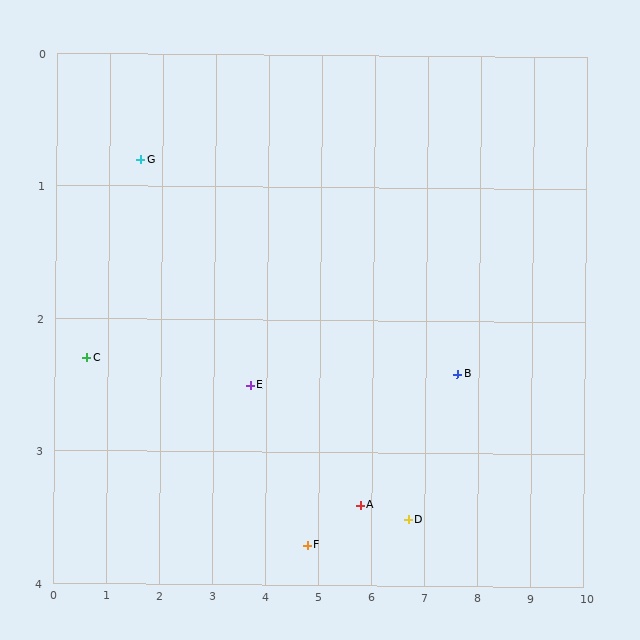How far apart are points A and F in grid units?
Points A and F are about 1.0 grid units apart.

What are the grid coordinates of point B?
Point B is at approximately (7.6, 2.4).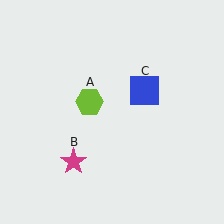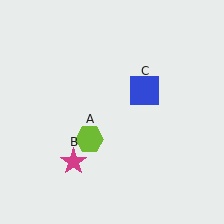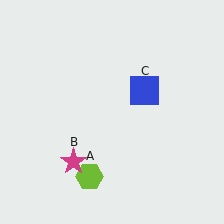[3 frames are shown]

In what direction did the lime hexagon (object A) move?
The lime hexagon (object A) moved down.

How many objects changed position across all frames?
1 object changed position: lime hexagon (object A).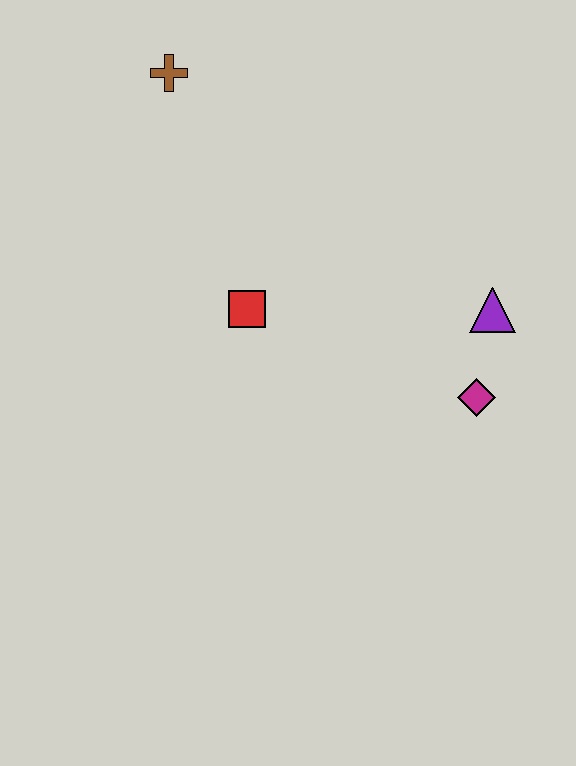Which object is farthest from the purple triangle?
The brown cross is farthest from the purple triangle.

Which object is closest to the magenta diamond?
The purple triangle is closest to the magenta diamond.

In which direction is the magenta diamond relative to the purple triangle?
The magenta diamond is below the purple triangle.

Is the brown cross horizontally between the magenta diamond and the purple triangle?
No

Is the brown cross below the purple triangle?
No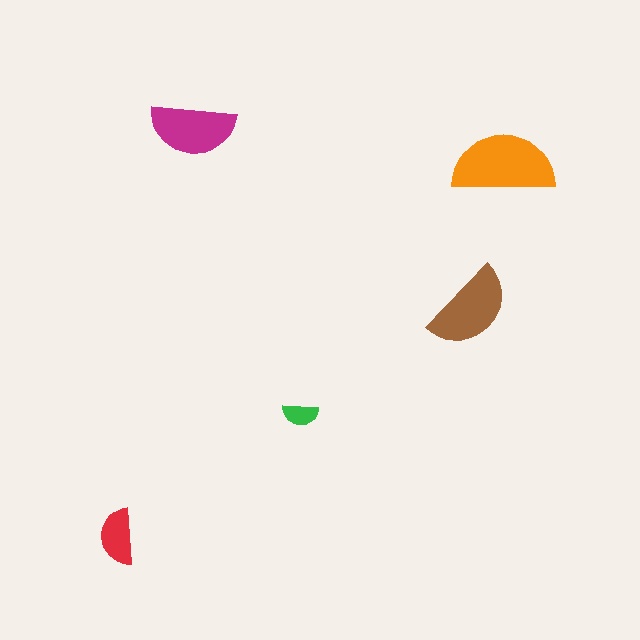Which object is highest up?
The magenta semicircle is topmost.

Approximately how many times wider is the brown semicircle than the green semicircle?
About 2.5 times wider.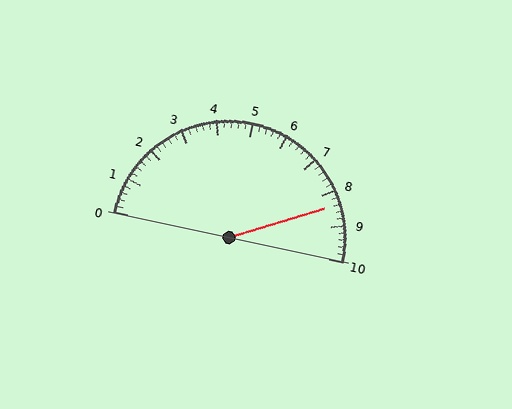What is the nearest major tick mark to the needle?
The nearest major tick mark is 8.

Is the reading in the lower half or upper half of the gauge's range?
The reading is in the upper half of the range (0 to 10).